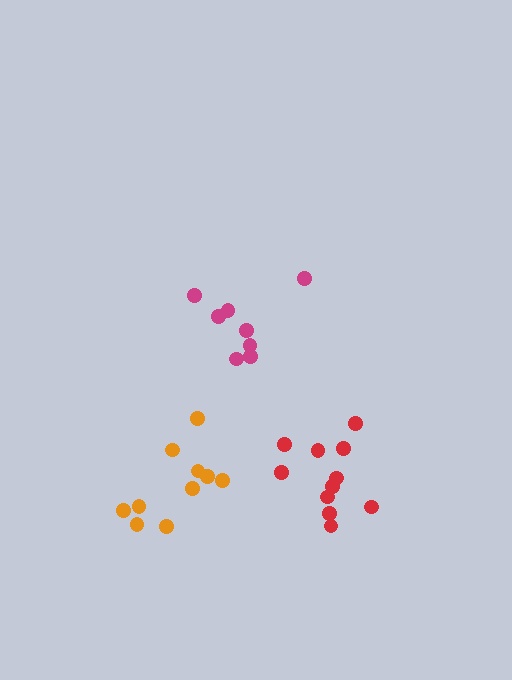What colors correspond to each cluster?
The clusters are colored: orange, red, magenta.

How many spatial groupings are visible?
There are 3 spatial groupings.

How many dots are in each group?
Group 1: 10 dots, Group 2: 11 dots, Group 3: 8 dots (29 total).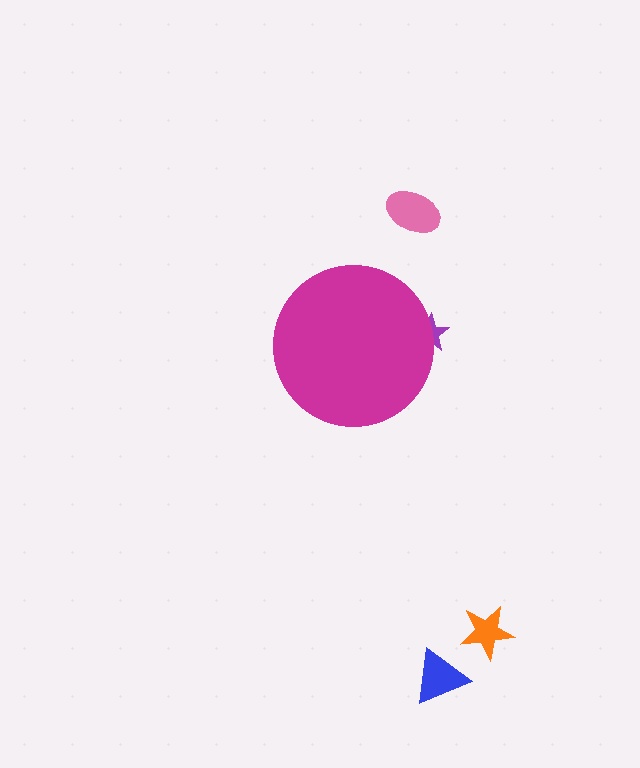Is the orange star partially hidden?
No, the orange star is fully visible.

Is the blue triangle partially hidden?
No, the blue triangle is fully visible.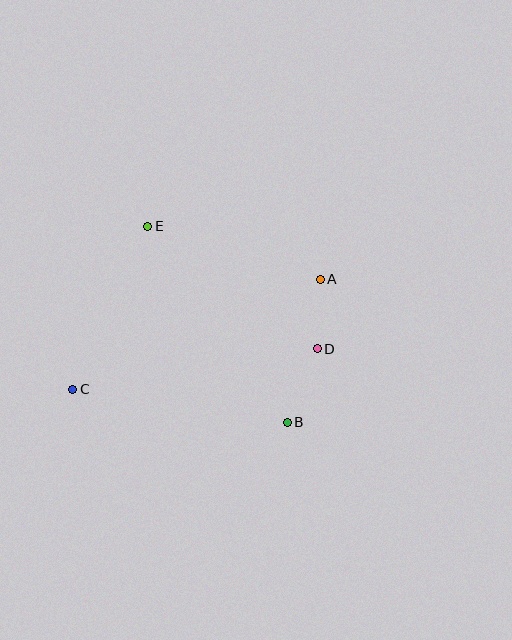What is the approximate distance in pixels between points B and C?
The distance between B and C is approximately 217 pixels.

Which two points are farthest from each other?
Points A and C are farthest from each other.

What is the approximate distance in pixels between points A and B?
The distance between A and B is approximately 147 pixels.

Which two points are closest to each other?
Points A and D are closest to each other.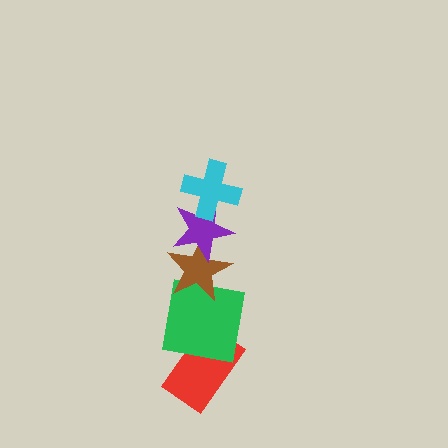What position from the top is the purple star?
The purple star is 2nd from the top.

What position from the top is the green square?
The green square is 4th from the top.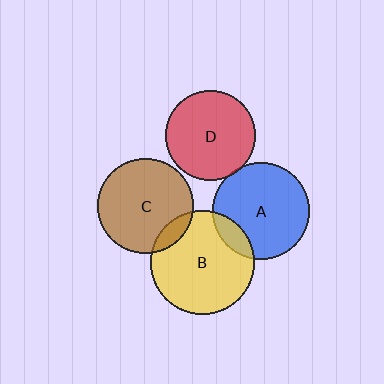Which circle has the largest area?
Circle B (yellow).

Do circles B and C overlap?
Yes.